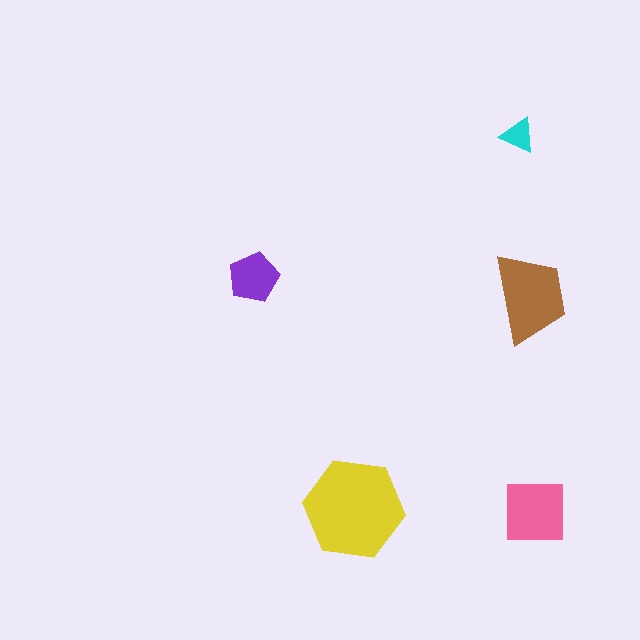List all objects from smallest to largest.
The cyan triangle, the purple pentagon, the pink square, the brown trapezoid, the yellow hexagon.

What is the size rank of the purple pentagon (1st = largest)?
4th.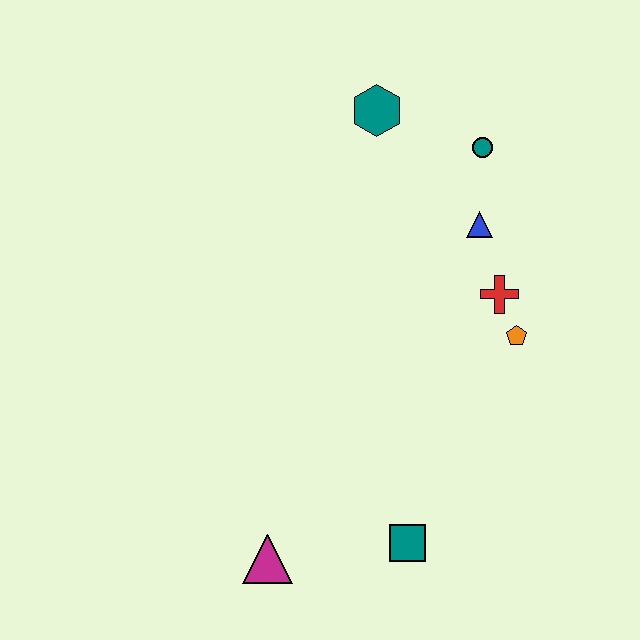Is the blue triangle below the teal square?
No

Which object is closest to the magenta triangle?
The teal square is closest to the magenta triangle.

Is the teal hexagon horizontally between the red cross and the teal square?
No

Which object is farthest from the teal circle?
The magenta triangle is farthest from the teal circle.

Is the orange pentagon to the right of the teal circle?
Yes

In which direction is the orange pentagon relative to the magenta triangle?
The orange pentagon is to the right of the magenta triangle.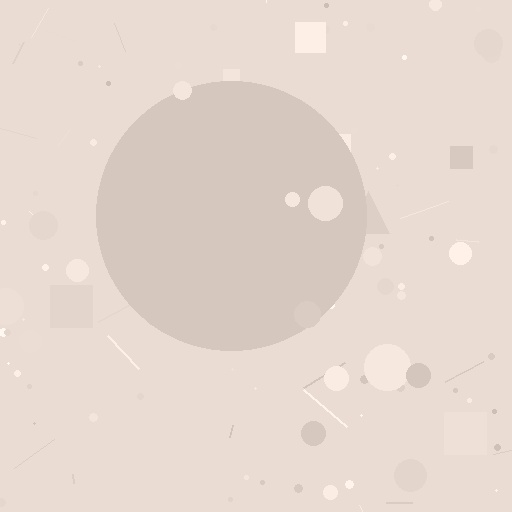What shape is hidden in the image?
A circle is hidden in the image.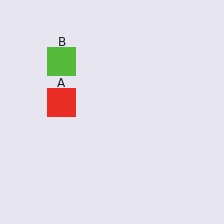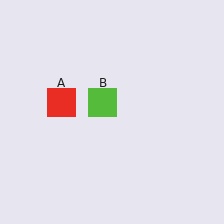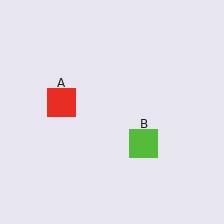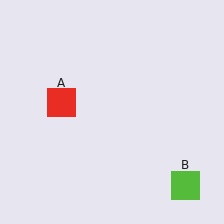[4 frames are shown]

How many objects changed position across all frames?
1 object changed position: lime square (object B).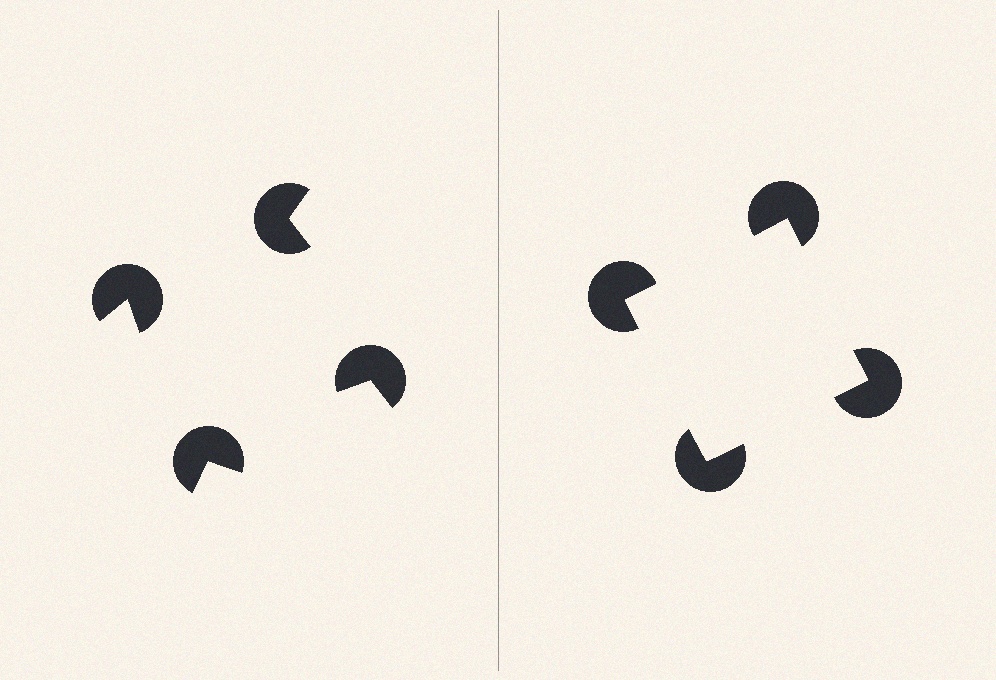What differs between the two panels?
The pac-man discs are positioned identically on both sides; only the wedge orientations differ. On the right they align to a square; on the left they are misaligned.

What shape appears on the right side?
An illusory square.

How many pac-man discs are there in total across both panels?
8 — 4 on each side.